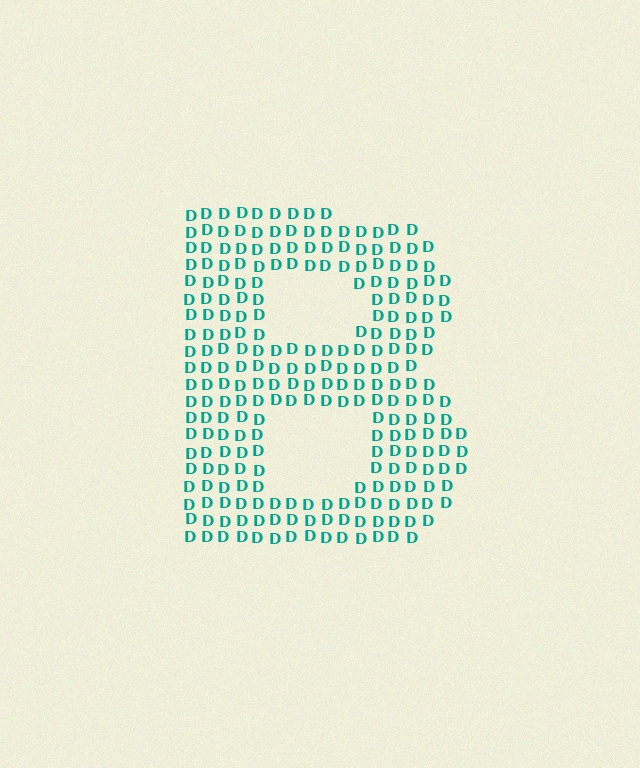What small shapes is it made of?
It is made of small letter D's.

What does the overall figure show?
The overall figure shows the letter B.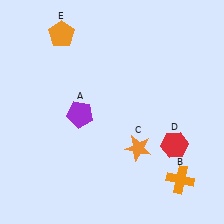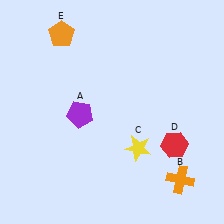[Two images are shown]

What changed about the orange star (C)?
In Image 1, C is orange. In Image 2, it changed to yellow.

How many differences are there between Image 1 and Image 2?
There is 1 difference between the two images.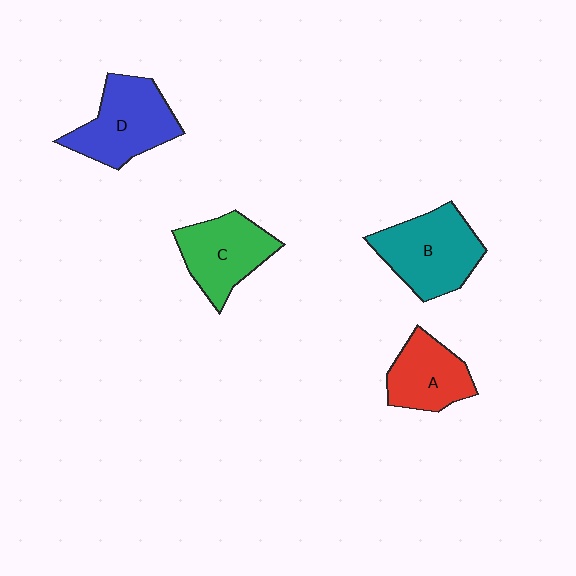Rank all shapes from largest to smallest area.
From largest to smallest: B (teal), D (blue), C (green), A (red).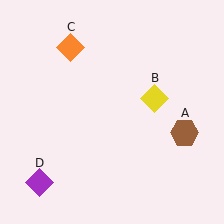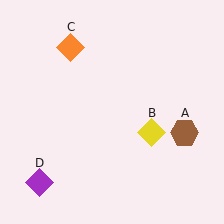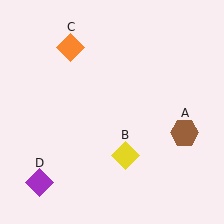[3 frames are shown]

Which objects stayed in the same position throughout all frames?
Brown hexagon (object A) and orange diamond (object C) and purple diamond (object D) remained stationary.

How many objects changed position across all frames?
1 object changed position: yellow diamond (object B).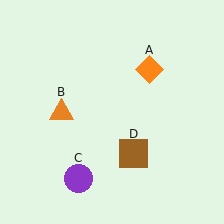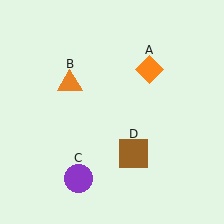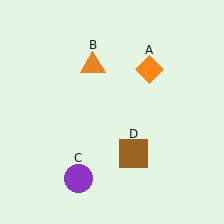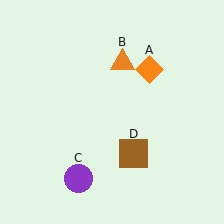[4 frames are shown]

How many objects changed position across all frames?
1 object changed position: orange triangle (object B).